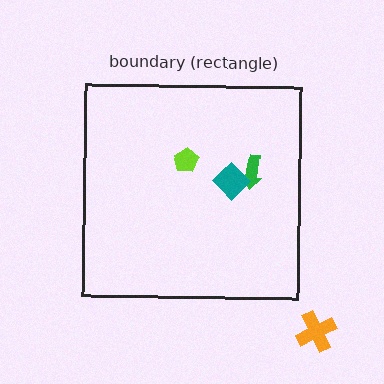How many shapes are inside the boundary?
3 inside, 1 outside.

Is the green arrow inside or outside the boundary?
Inside.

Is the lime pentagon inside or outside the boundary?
Inside.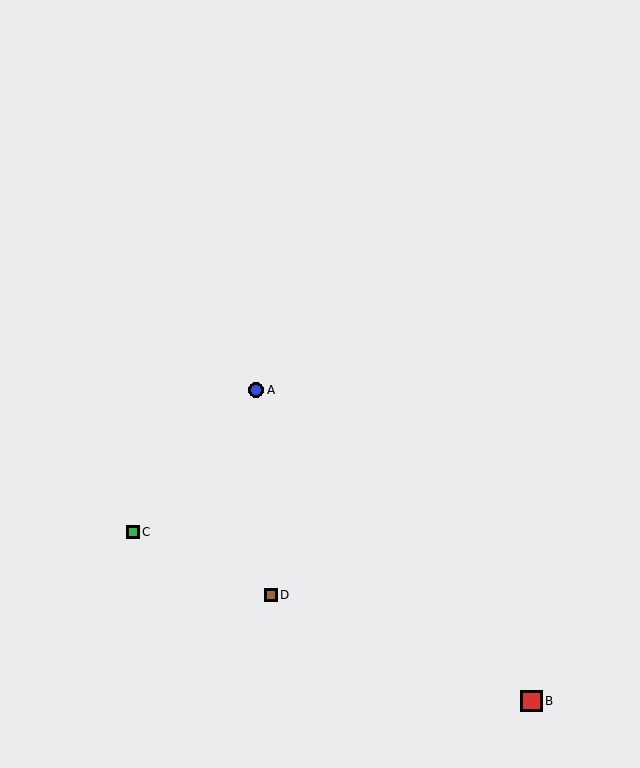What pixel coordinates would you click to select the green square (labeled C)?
Click at (133, 532) to select the green square C.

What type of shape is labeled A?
Shape A is a blue circle.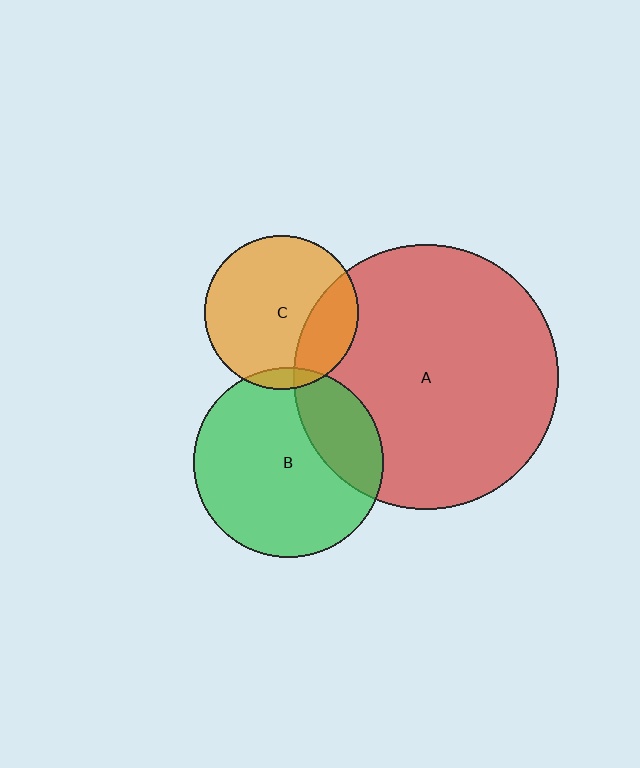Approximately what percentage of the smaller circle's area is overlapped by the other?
Approximately 25%.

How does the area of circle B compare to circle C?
Approximately 1.5 times.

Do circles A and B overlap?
Yes.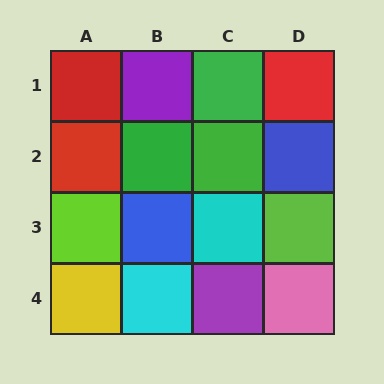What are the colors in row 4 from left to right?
Yellow, cyan, purple, pink.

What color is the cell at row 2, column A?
Red.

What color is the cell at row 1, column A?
Red.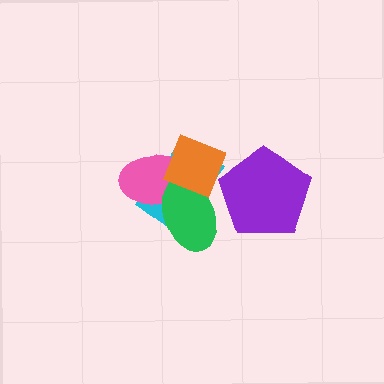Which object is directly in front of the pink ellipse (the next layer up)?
The green ellipse is directly in front of the pink ellipse.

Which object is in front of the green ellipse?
The orange diamond is in front of the green ellipse.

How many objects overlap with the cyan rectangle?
3 objects overlap with the cyan rectangle.